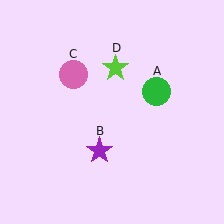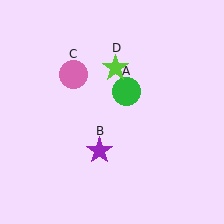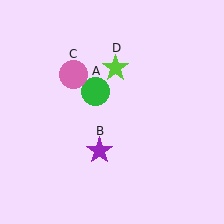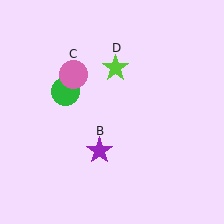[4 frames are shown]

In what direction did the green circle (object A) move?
The green circle (object A) moved left.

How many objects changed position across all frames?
1 object changed position: green circle (object A).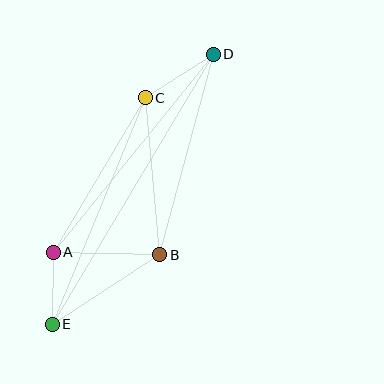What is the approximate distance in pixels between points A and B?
The distance between A and B is approximately 106 pixels.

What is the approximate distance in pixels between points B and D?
The distance between B and D is approximately 207 pixels.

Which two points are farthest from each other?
Points D and E are farthest from each other.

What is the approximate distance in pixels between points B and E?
The distance between B and E is approximately 128 pixels.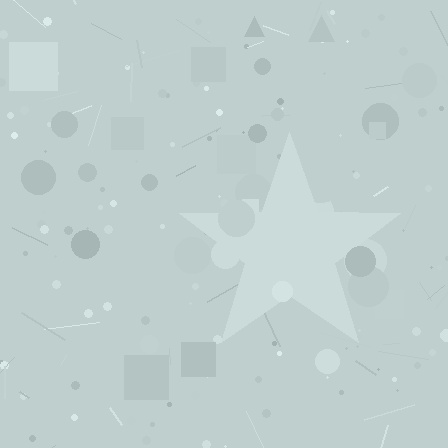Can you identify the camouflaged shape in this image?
The camouflaged shape is a star.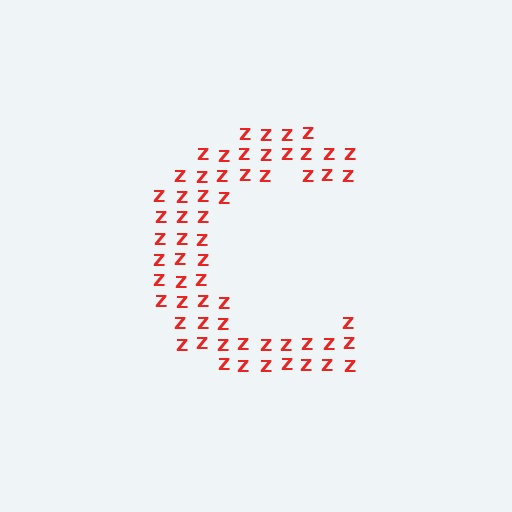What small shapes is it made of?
It is made of small letter Z's.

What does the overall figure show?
The overall figure shows the letter C.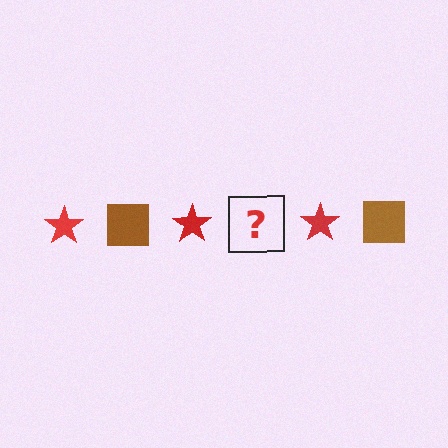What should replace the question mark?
The question mark should be replaced with a brown square.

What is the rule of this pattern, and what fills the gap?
The rule is that the pattern alternates between red star and brown square. The gap should be filled with a brown square.